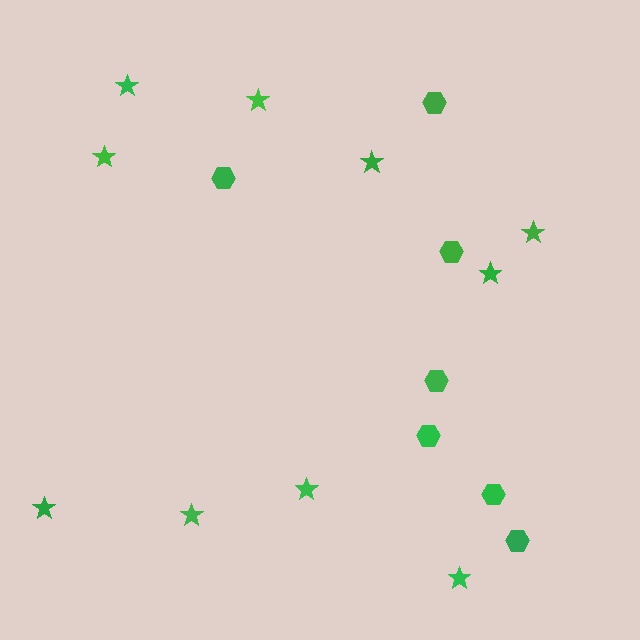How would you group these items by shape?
There are 2 groups: one group of stars (10) and one group of hexagons (7).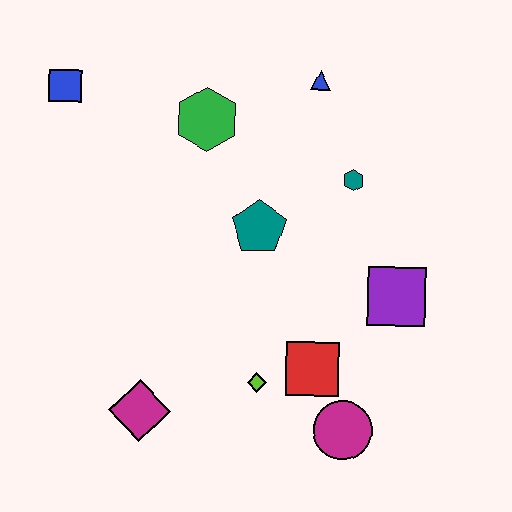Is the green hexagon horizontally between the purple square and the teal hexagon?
No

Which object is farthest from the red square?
The blue square is farthest from the red square.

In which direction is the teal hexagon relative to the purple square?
The teal hexagon is above the purple square.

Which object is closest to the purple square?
The red square is closest to the purple square.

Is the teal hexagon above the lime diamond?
Yes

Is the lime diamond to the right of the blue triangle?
No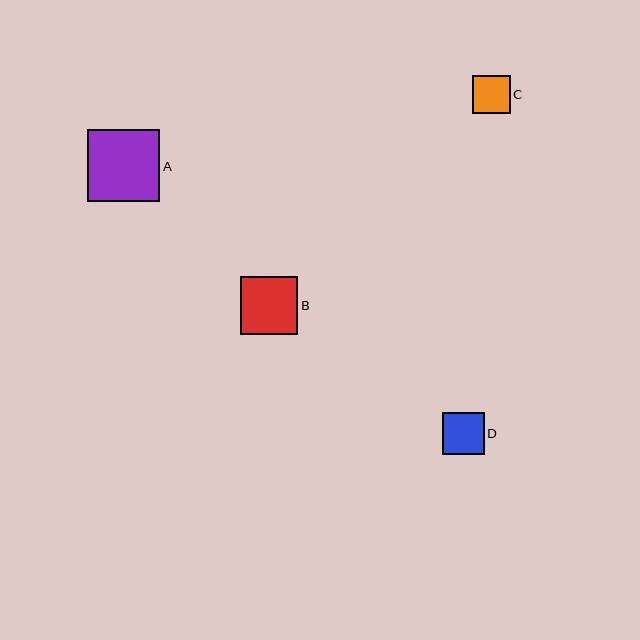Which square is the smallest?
Square C is the smallest with a size of approximately 38 pixels.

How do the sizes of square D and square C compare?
Square D and square C are approximately the same size.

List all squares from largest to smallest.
From largest to smallest: A, B, D, C.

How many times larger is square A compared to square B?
Square A is approximately 1.3 times the size of square B.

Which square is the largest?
Square A is the largest with a size of approximately 72 pixels.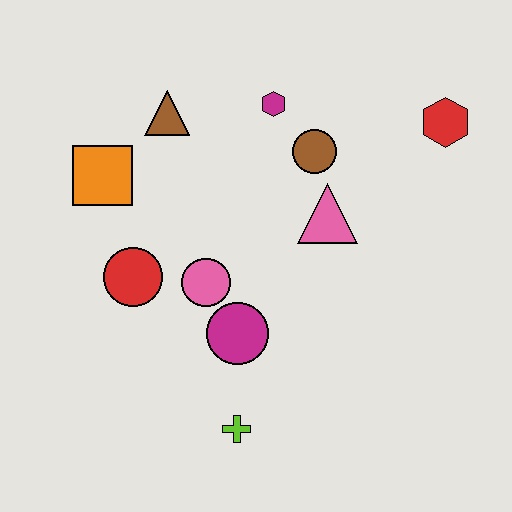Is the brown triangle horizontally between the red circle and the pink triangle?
Yes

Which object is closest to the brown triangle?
The orange square is closest to the brown triangle.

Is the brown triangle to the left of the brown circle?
Yes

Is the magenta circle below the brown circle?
Yes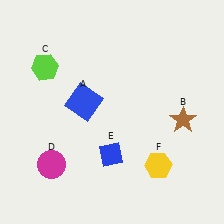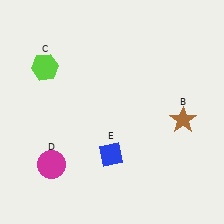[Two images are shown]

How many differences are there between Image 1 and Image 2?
There are 2 differences between the two images.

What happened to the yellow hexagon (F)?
The yellow hexagon (F) was removed in Image 2. It was in the bottom-right area of Image 1.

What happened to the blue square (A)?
The blue square (A) was removed in Image 2. It was in the top-left area of Image 1.